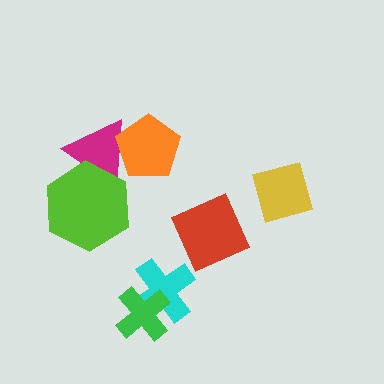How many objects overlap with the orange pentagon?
1 object overlaps with the orange pentagon.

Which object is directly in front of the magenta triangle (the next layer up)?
The orange pentagon is directly in front of the magenta triangle.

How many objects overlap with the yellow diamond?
0 objects overlap with the yellow diamond.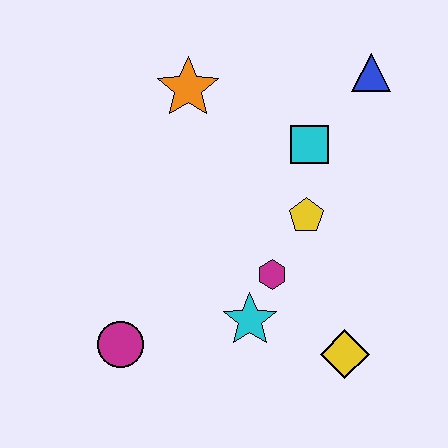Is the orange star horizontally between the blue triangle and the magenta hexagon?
No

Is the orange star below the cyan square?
No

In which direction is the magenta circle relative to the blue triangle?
The magenta circle is below the blue triangle.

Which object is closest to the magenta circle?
The cyan star is closest to the magenta circle.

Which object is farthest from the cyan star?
The blue triangle is farthest from the cyan star.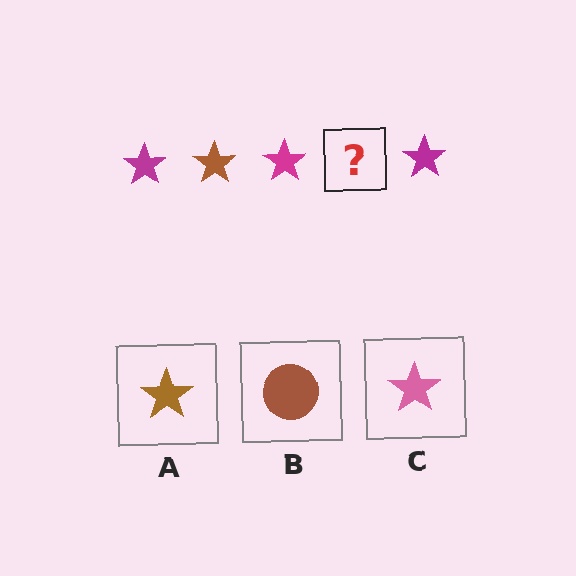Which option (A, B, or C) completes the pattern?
A.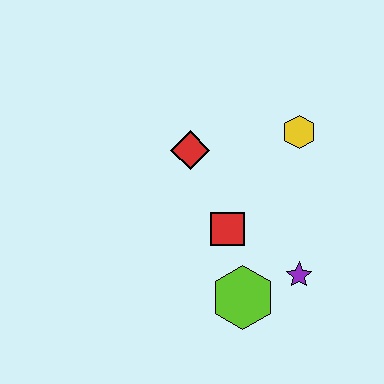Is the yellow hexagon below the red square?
No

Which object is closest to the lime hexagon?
The purple star is closest to the lime hexagon.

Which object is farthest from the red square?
The yellow hexagon is farthest from the red square.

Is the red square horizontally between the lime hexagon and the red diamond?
Yes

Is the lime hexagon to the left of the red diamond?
No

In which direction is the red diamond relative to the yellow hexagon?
The red diamond is to the left of the yellow hexagon.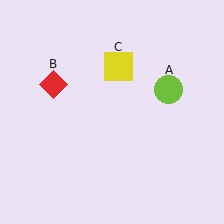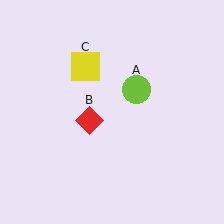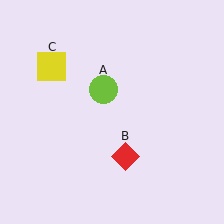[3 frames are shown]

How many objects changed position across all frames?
3 objects changed position: lime circle (object A), red diamond (object B), yellow square (object C).